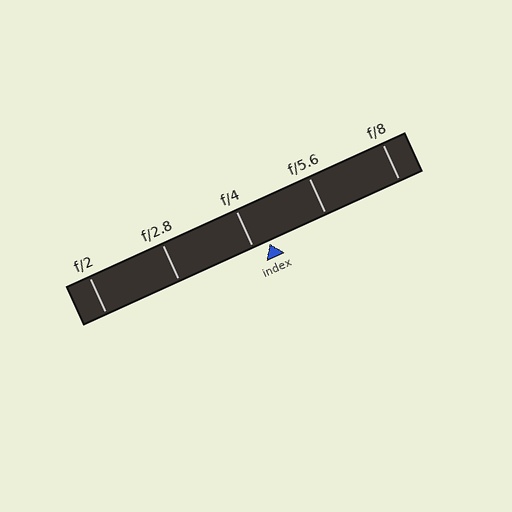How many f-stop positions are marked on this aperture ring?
There are 5 f-stop positions marked.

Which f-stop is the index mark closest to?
The index mark is closest to f/4.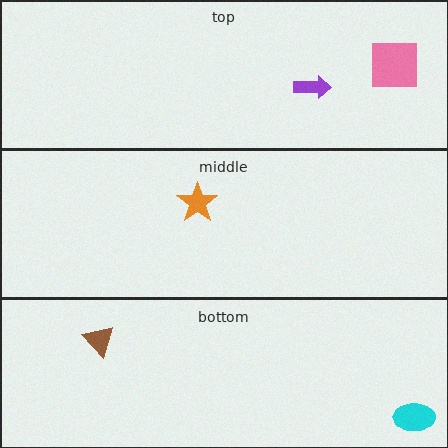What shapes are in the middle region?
The orange star.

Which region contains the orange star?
The middle region.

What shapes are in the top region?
The purple arrow, the pink square.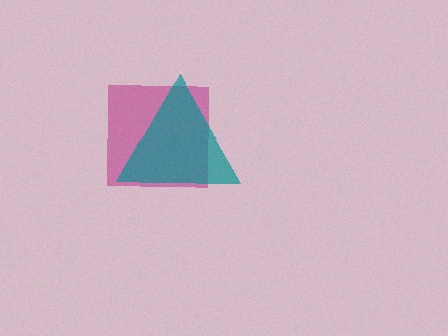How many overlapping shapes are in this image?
There are 2 overlapping shapes in the image.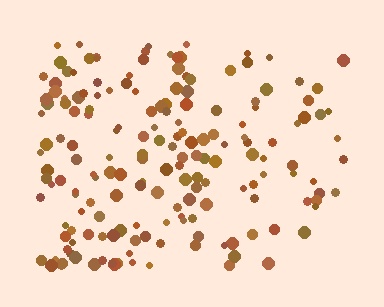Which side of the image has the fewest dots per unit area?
The right.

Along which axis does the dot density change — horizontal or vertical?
Horizontal.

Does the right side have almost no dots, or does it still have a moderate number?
Still a moderate number, just noticeably fewer than the left.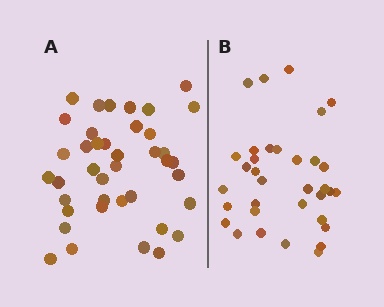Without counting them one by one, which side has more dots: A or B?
Region A (the left region) has more dots.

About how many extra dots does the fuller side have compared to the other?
Region A has about 6 more dots than region B.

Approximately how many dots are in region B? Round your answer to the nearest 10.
About 30 dots. (The exact count is 34, which rounds to 30.)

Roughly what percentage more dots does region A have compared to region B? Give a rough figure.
About 20% more.